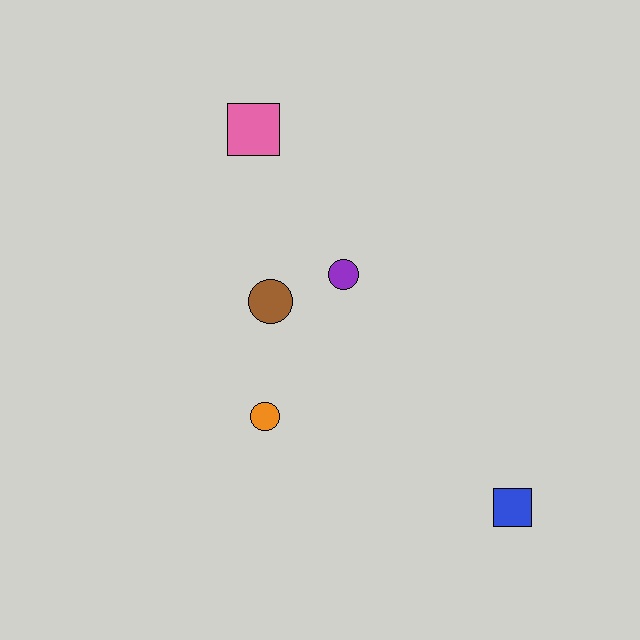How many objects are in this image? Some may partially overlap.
There are 5 objects.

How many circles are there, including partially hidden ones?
There are 3 circles.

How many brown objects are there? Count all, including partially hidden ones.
There is 1 brown object.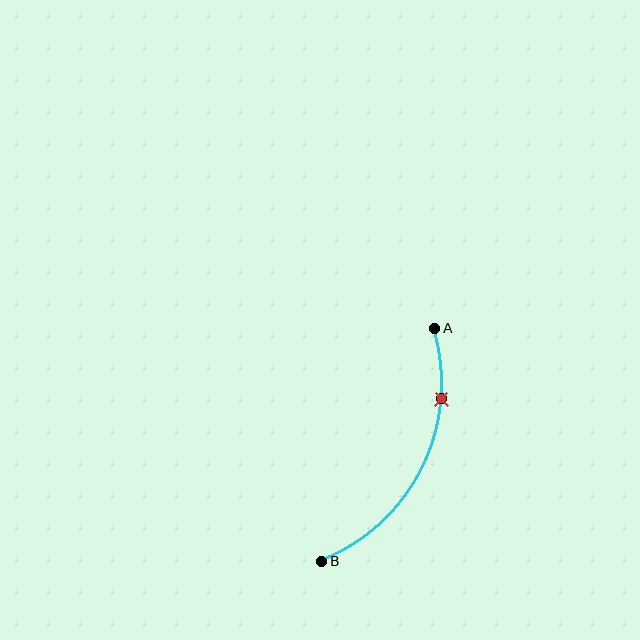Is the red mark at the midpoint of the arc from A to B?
No. The red mark lies on the arc but is closer to endpoint A. The arc midpoint would be at the point on the curve equidistant along the arc from both A and B.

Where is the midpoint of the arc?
The arc midpoint is the point on the curve farthest from the straight line joining A and B. It sits to the right of that line.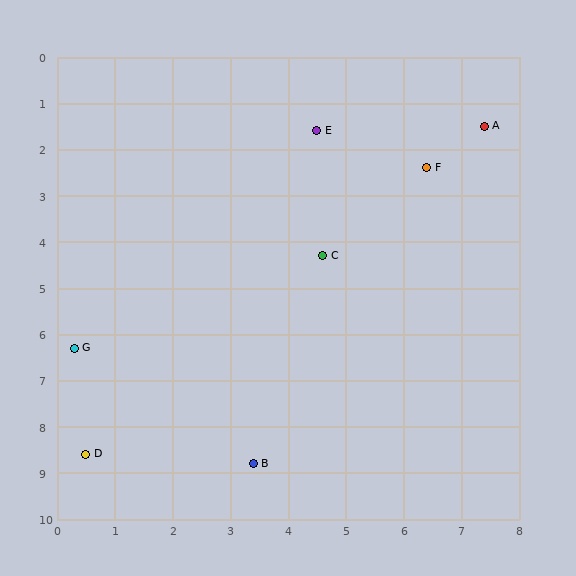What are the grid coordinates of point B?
Point B is at approximately (3.4, 8.8).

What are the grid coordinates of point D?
Point D is at approximately (0.5, 8.6).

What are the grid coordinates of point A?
Point A is at approximately (7.4, 1.5).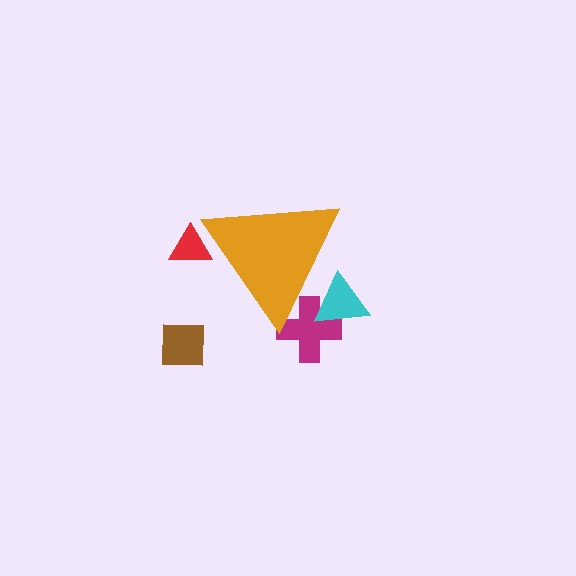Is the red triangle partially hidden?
Yes, the red triangle is partially hidden behind the orange triangle.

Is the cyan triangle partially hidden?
Yes, the cyan triangle is partially hidden behind the orange triangle.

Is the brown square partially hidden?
No, the brown square is fully visible.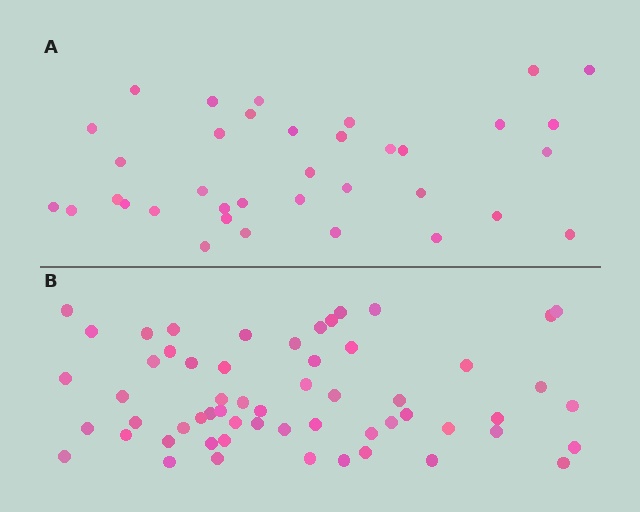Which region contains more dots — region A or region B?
Region B (the bottom region) has more dots.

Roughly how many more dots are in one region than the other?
Region B has approximately 20 more dots than region A.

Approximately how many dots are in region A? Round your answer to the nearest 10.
About 40 dots. (The exact count is 36, which rounds to 40.)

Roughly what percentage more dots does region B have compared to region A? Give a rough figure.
About 60% more.